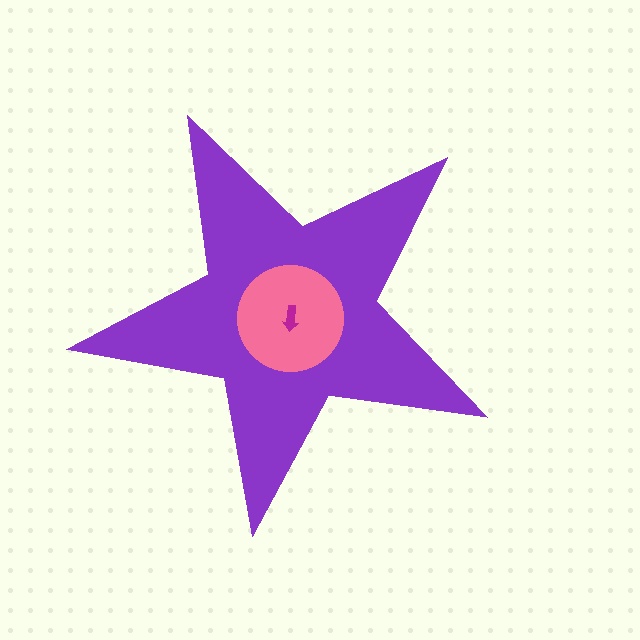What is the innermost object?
The magenta arrow.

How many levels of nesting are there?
3.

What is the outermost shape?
The purple star.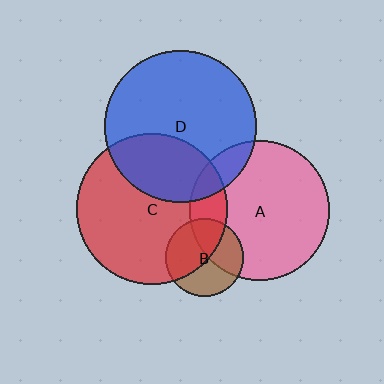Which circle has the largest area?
Circle D (blue).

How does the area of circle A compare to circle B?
Approximately 3.3 times.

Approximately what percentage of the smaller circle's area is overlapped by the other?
Approximately 10%.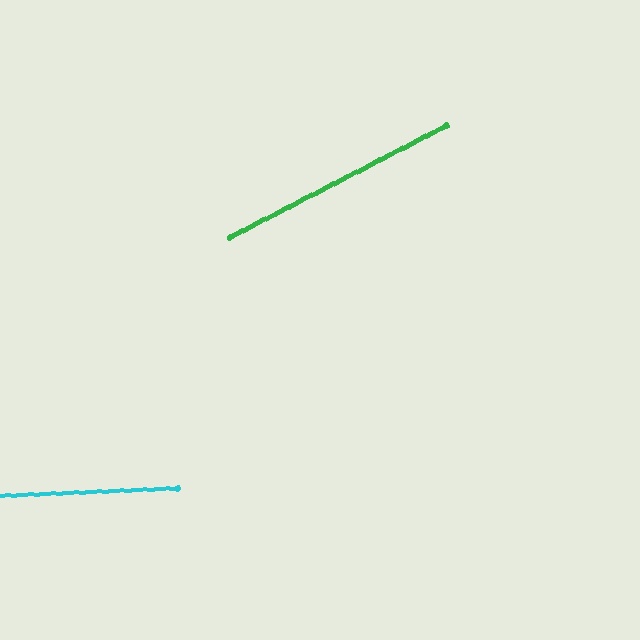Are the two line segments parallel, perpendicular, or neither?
Neither parallel nor perpendicular — they differ by about 25°.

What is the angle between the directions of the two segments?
Approximately 25 degrees.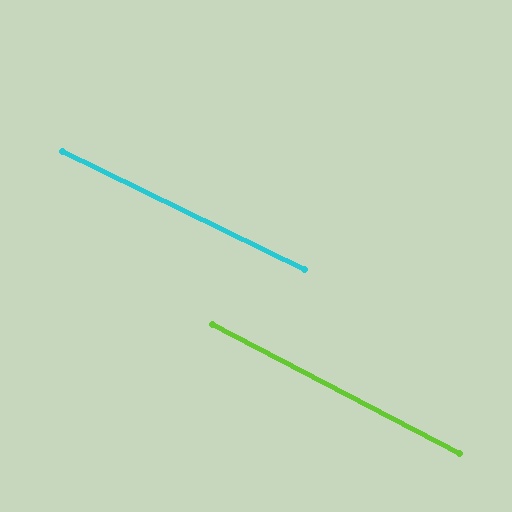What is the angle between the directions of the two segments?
Approximately 1 degree.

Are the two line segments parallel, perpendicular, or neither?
Parallel — their directions differ by only 1.3°.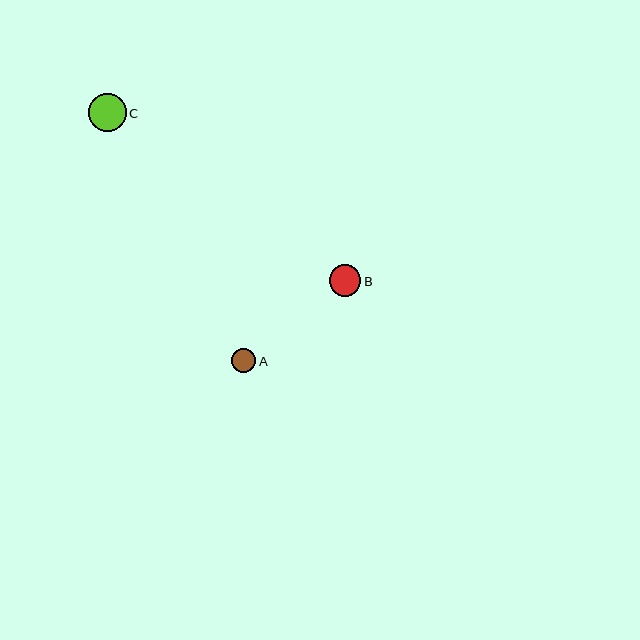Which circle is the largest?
Circle C is the largest with a size of approximately 38 pixels.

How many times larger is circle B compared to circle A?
Circle B is approximately 1.3 times the size of circle A.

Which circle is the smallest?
Circle A is the smallest with a size of approximately 24 pixels.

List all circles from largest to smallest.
From largest to smallest: C, B, A.